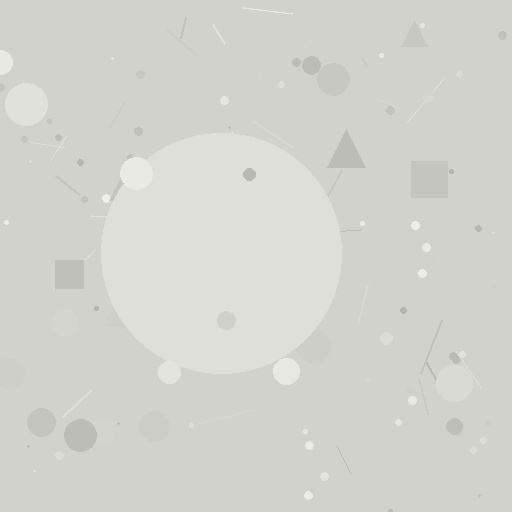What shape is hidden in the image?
A circle is hidden in the image.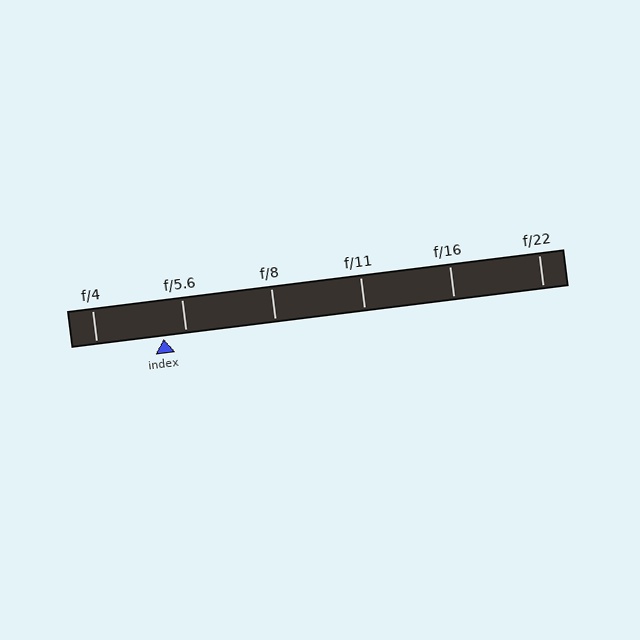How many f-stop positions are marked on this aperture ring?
There are 6 f-stop positions marked.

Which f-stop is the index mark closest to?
The index mark is closest to f/5.6.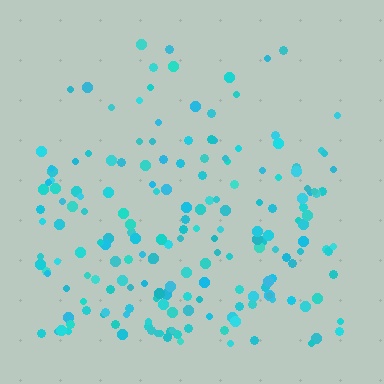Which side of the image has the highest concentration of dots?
The bottom.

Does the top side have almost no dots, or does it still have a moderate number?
Still a moderate number, just noticeably fewer than the bottom.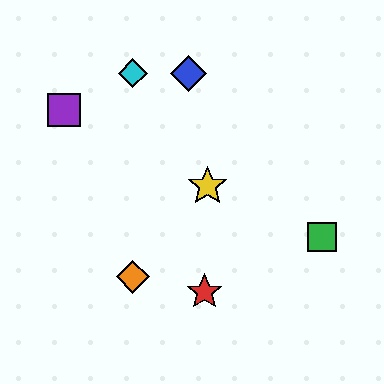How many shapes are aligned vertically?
2 shapes (the orange diamond, the cyan diamond) are aligned vertically.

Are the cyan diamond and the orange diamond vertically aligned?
Yes, both are at x≈133.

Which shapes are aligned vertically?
The orange diamond, the cyan diamond are aligned vertically.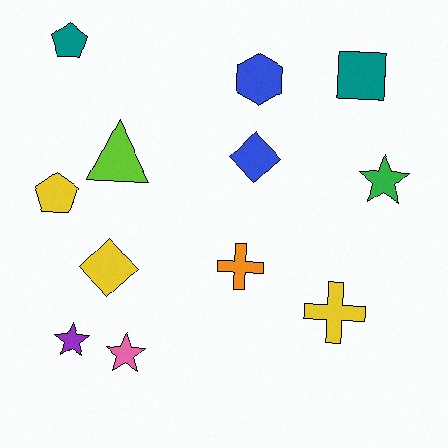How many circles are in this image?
There are no circles.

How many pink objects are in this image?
There is 1 pink object.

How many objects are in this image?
There are 12 objects.